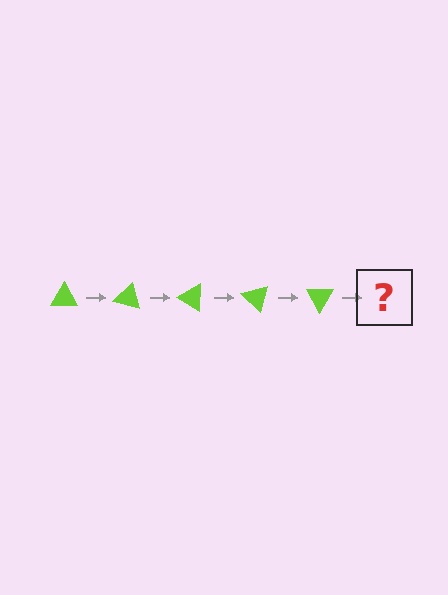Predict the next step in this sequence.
The next step is a lime triangle rotated 75 degrees.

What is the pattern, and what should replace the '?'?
The pattern is that the triangle rotates 15 degrees each step. The '?' should be a lime triangle rotated 75 degrees.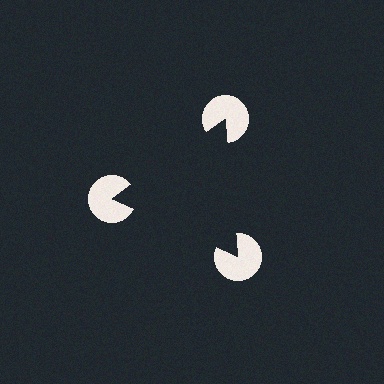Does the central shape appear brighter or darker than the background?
It typically appears slightly darker than the background, even though no actual brightness change is drawn.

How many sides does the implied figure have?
3 sides.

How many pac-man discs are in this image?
There are 3 — one at each vertex of the illusory triangle.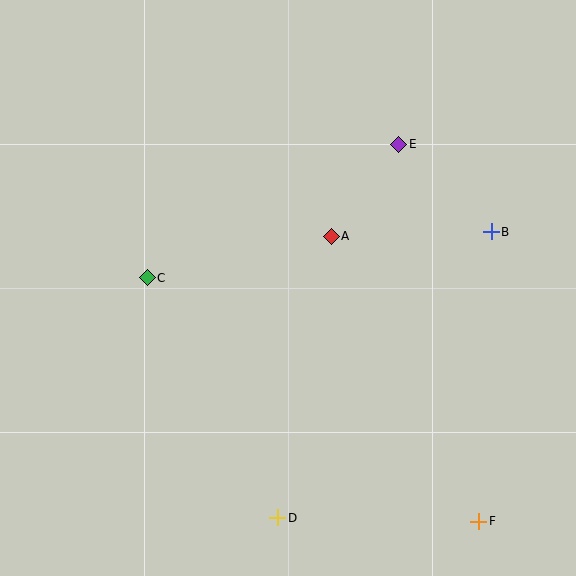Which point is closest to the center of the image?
Point A at (331, 236) is closest to the center.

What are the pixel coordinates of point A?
Point A is at (331, 236).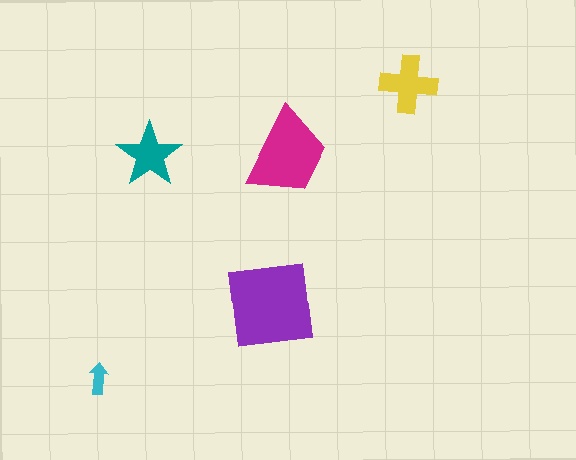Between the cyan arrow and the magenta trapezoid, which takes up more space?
The magenta trapezoid.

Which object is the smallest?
The cyan arrow.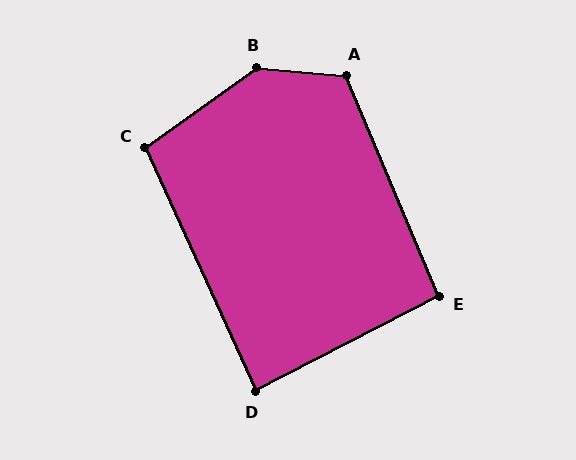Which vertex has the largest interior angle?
B, at approximately 140 degrees.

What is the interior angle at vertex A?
Approximately 118 degrees (obtuse).